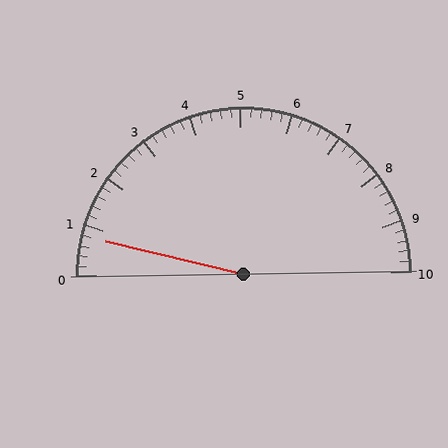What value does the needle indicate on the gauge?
The needle indicates approximately 0.8.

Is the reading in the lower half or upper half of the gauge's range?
The reading is in the lower half of the range (0 to 10).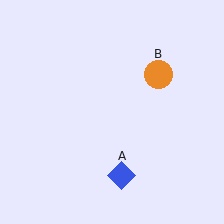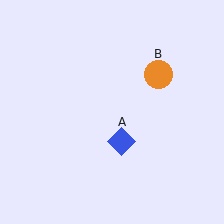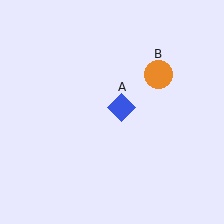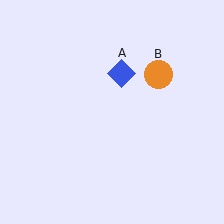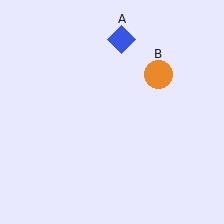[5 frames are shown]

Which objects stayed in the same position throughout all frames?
Orange circle (object B) remained stationary.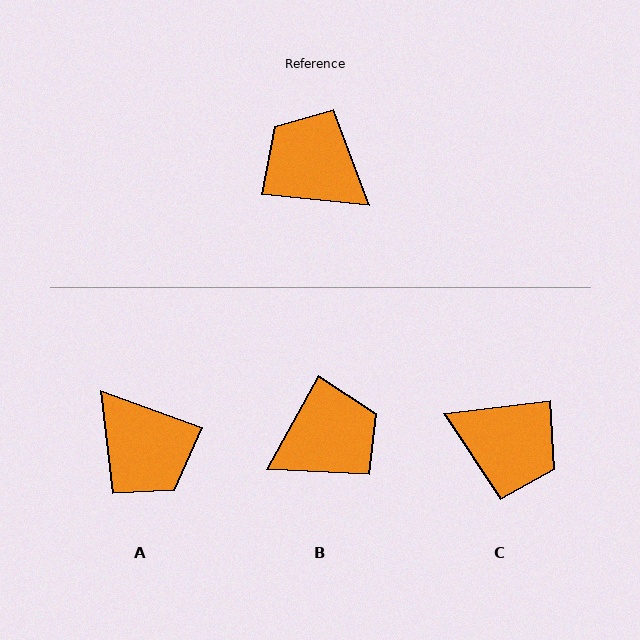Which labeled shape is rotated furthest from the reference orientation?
C, about 167 degrees away.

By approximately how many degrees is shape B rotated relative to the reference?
Approximately 113 degrees clockwise.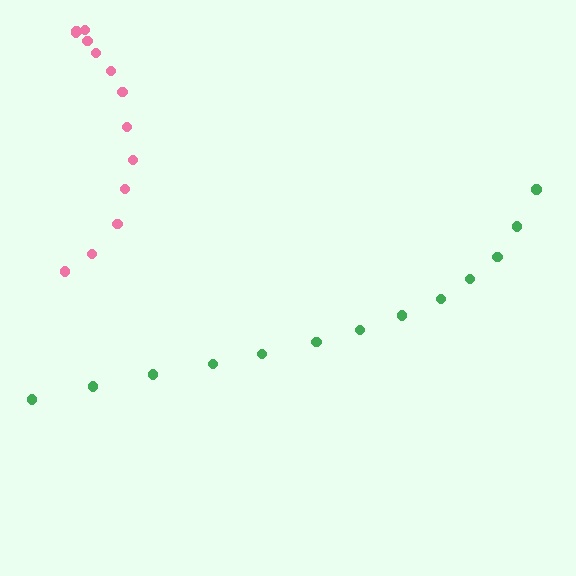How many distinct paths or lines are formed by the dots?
There are 2 distinct paths.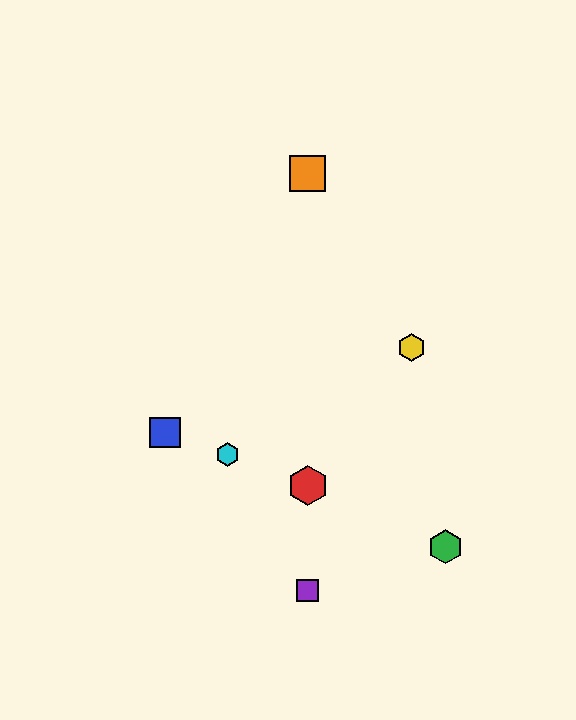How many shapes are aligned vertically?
3 shapes (the red hexagon, the purple square, the orange square) are aligned vertically.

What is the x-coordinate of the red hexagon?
The red hexagon is at x≈308.